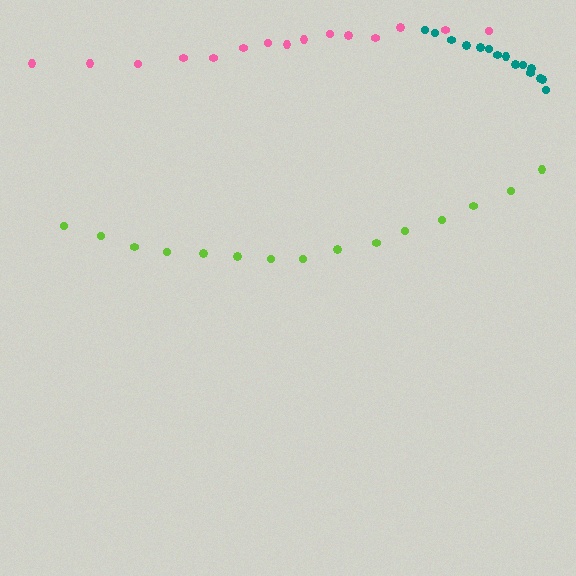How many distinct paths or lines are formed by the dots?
There are 3 distinct paths.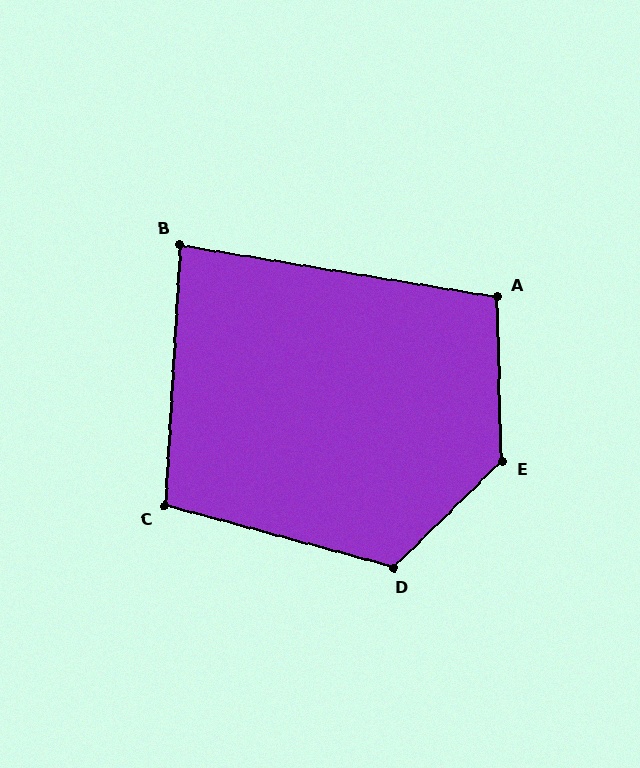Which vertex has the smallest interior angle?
B, at approximately 84 degrees.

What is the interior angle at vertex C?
Approximately 102 degrees (obtuse).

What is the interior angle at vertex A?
Approximately 101 degrees (obtuse).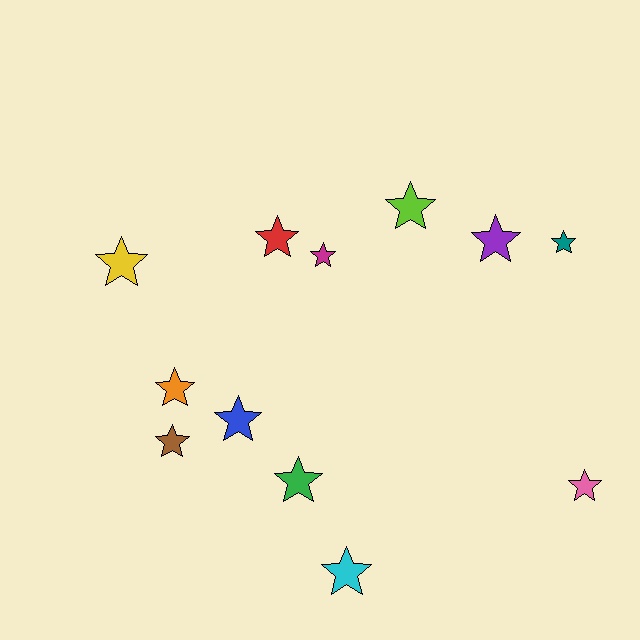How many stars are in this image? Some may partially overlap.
There are 12 stars.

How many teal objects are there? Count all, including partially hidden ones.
There is 1 teal object.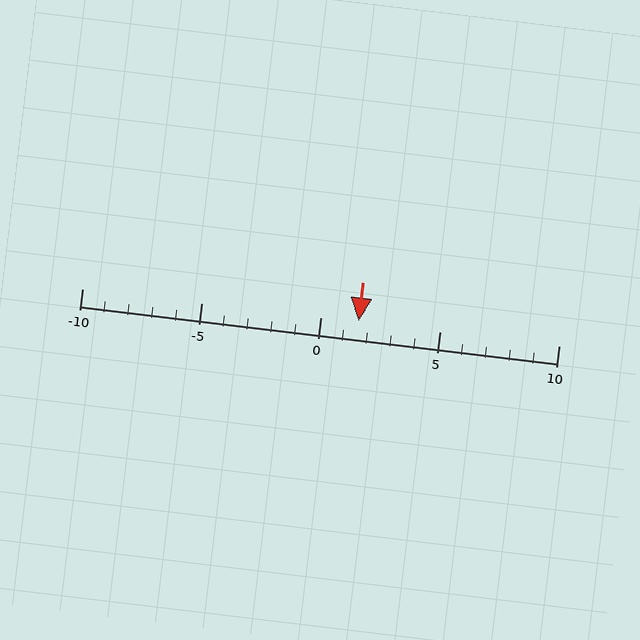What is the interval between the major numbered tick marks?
The major tick marks are spaced 5 units apart.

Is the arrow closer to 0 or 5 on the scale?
The arrow is closer to 0.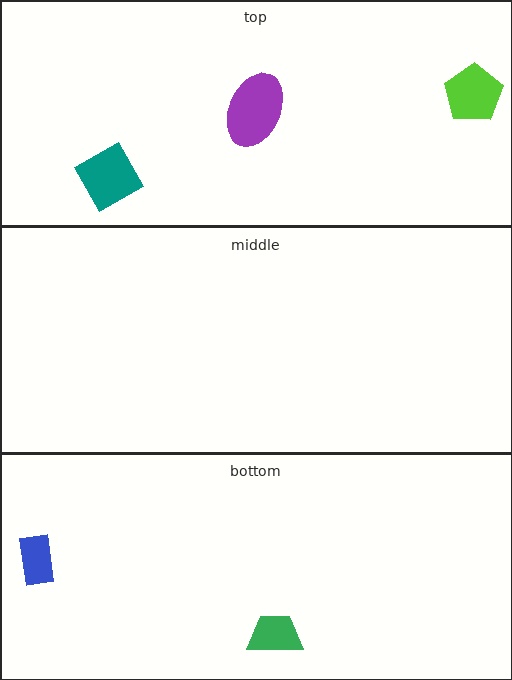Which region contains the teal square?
The top region.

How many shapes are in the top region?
3.